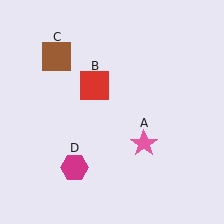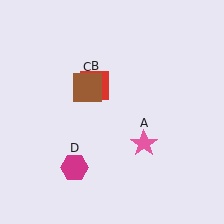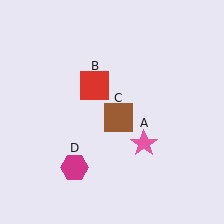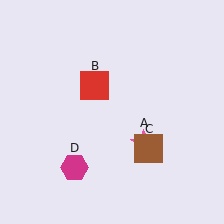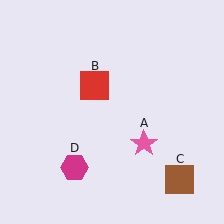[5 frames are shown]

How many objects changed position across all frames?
1 object changed position: brown square (object C).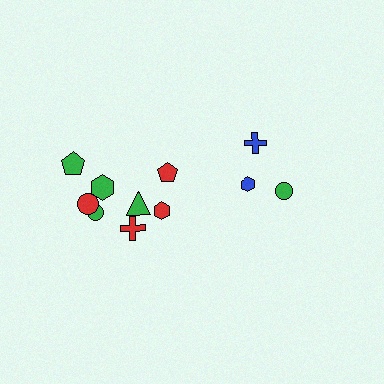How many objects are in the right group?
There are 3 objects.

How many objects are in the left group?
There are 8 objects.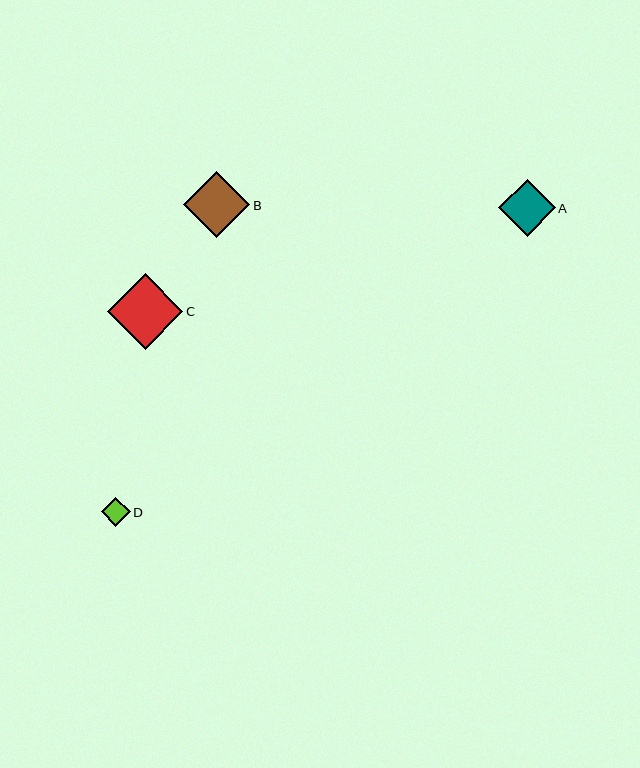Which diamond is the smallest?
Diamond D is the smallest with a size of approximately 29 pixels.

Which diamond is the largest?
Diamond C is the largest with a size of approximately 75 pixels.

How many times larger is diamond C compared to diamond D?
Diamond C is approximately 2.6 times the size of diamond D.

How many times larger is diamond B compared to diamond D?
Diamond B is approximately 2.3 times the size of diamond D.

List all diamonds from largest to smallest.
From largest to smallest: C, B, A, D.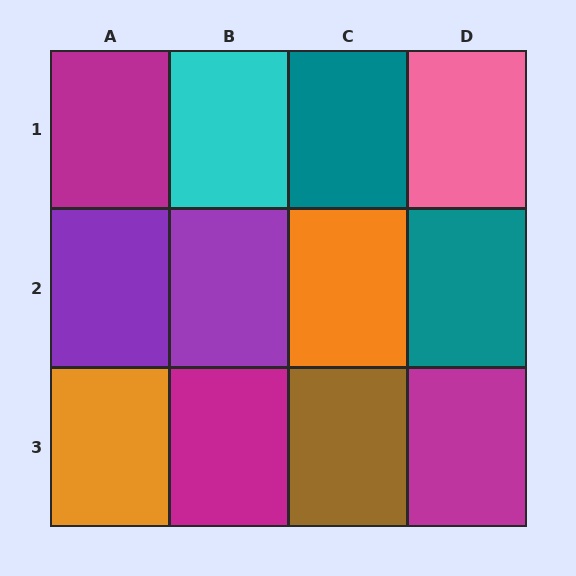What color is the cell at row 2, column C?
Orange.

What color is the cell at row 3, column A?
Orange.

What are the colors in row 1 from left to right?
Magenta, cyan, teal, pink.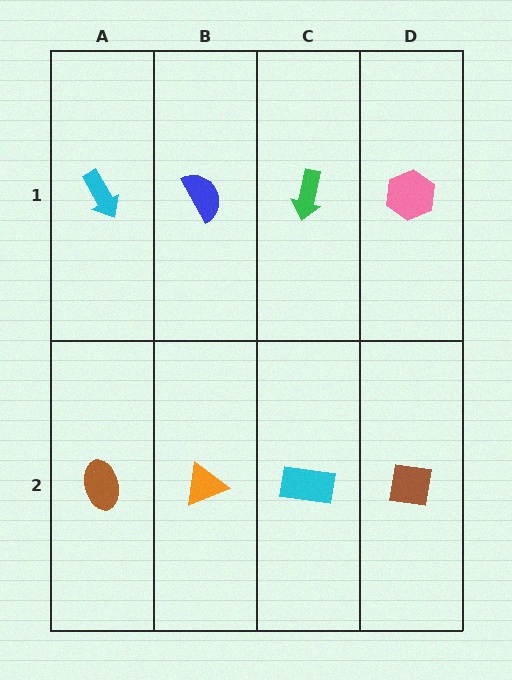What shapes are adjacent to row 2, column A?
A cyan arrow (row 1, column A), an orange triangle (row 2, column B).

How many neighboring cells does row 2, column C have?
3.